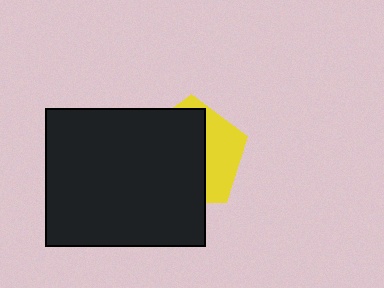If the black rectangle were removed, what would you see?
You would see the complete yellow pentagon.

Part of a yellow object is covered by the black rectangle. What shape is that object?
It is a pentagon.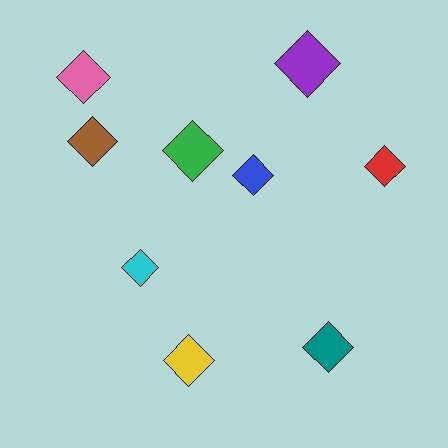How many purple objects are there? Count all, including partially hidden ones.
There is 1 purple object.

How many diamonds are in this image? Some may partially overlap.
There are 9 diamonds.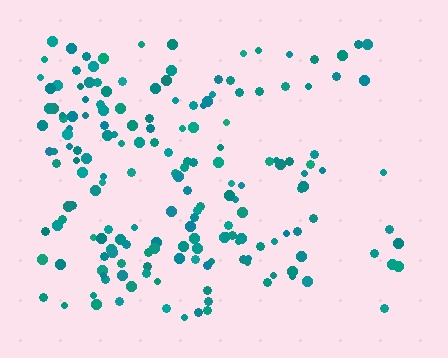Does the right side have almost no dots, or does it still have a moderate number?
Still a moderate number, just noticeably fewer than the left.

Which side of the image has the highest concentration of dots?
The left.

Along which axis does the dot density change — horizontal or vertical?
Horizontal.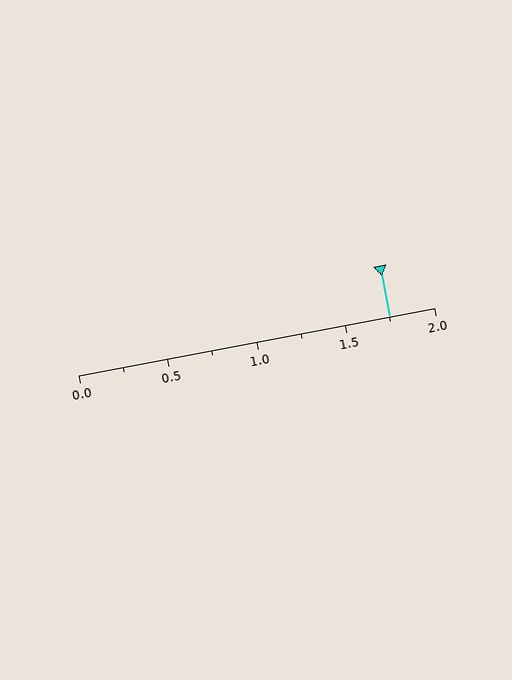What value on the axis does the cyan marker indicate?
The marker indicates approximately 1.75.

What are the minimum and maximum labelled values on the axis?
The axis runs from 0.0 to 2.0.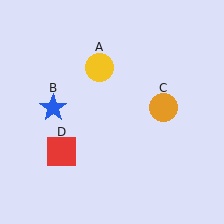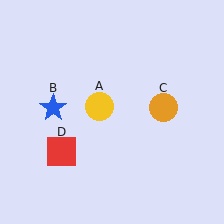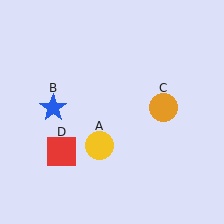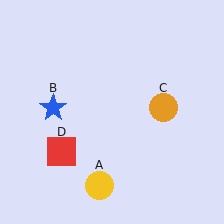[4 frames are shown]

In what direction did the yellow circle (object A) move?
The yellow circle (object A) moved down.